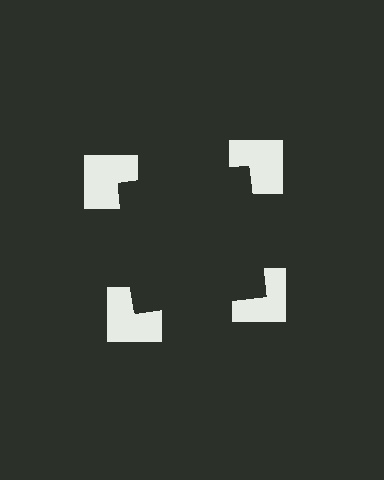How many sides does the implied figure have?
4 sides.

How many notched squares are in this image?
There are 4 — one at each vertex of the illusory square.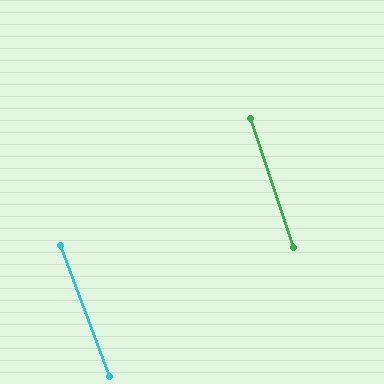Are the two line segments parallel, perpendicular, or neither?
Parallel — their directions differ by only 1.6°.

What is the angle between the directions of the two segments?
Approximately 2 degrees.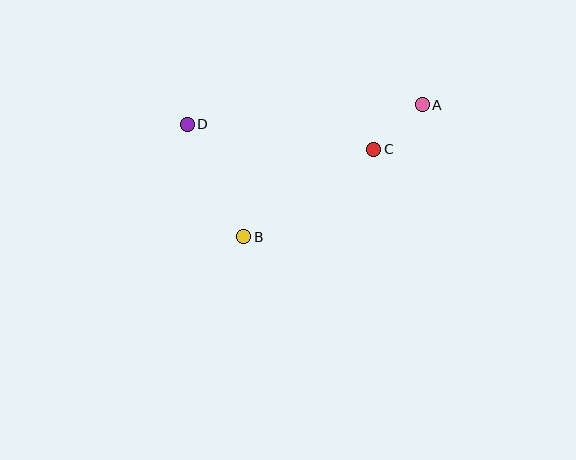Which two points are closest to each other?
Points A and C are closest to each other.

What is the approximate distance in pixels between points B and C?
The distance between B and C is approximately 157 pixels.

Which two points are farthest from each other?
Points A and D are farthest from each other.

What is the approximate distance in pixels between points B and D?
The distance between B and D is approximately 126 pixels.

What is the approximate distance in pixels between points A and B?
The distance between A and B is approximately 222 pixels.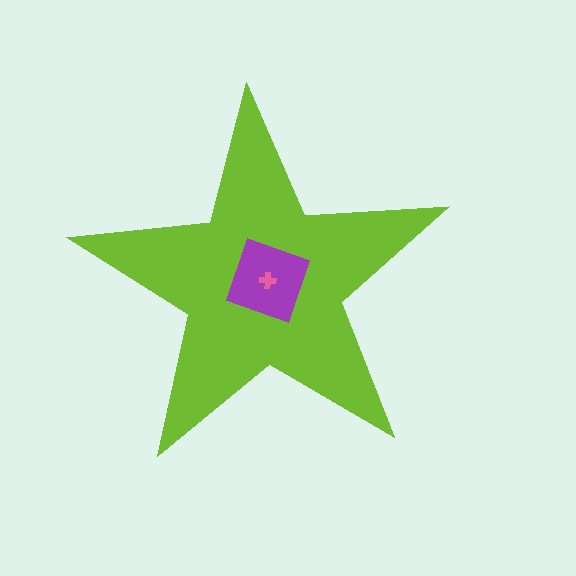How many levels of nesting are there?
3.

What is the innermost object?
The pink cross.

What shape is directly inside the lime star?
The purple square.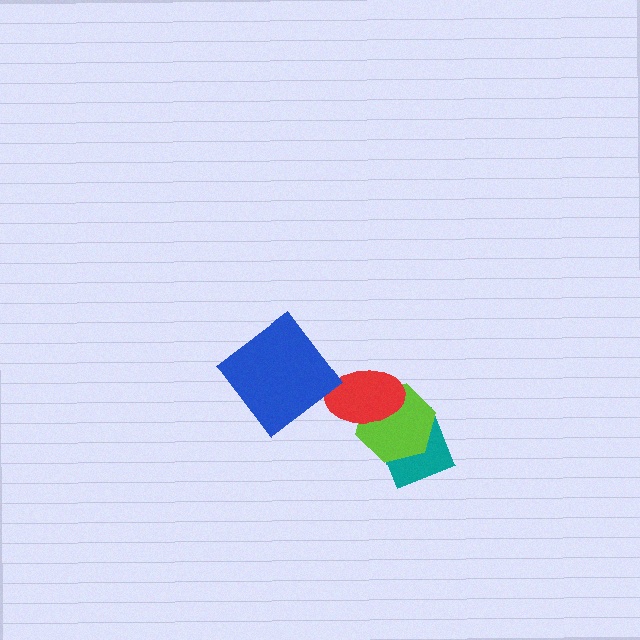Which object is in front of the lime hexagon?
The red ellipse is in front of the lime hexagon.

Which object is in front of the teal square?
The lime hexagon is in front of the teal square.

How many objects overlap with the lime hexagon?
2 objects overlap with the lime hexagon.